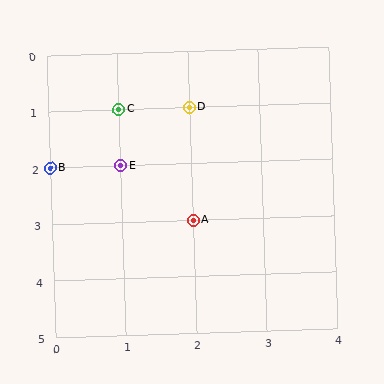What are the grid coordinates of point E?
Point E is at grid coordinates (1, 2).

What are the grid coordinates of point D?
Point D is at grid coordinates (2, 1).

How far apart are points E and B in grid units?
Points E and B are 1 column apart.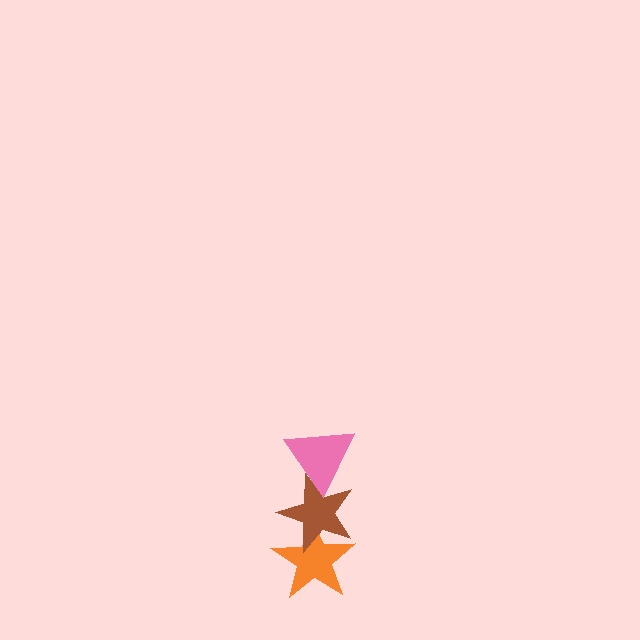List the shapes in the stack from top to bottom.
From top to bottom: the pink triangle, the brown star, the orange star.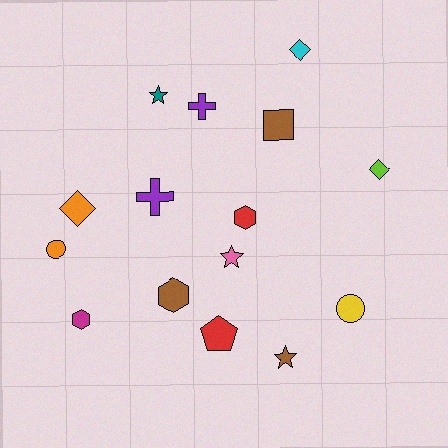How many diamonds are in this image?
There are 3 diamonds.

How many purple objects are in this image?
There are 2 purple objects.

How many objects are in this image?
There are 15 objects.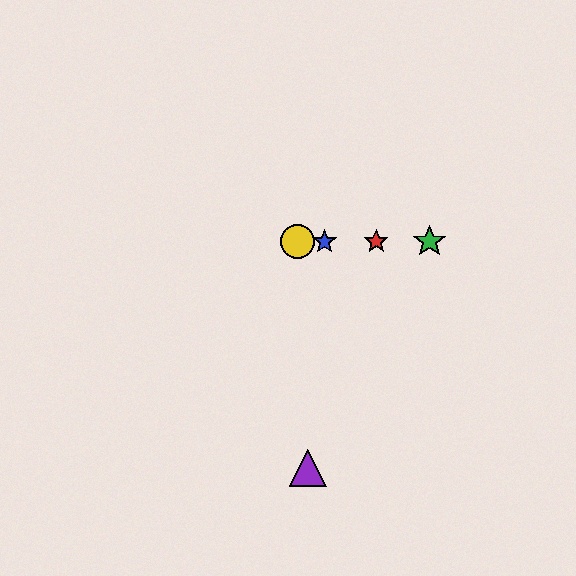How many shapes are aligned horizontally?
4 shapes (the red star, the blue star, the green star, the yellow circle) are aligned horizontally.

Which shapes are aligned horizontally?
The red star, the blue star, the green star, the yellow circle are aligned horizontally.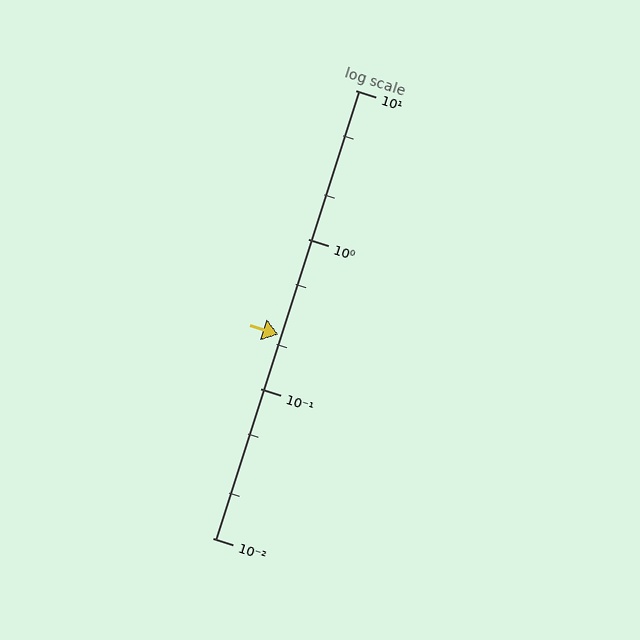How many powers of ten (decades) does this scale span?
The scale spans 3 decades, from 0.01 to 10.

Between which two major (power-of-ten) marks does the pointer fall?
The pointer is between 0.1 and 1.